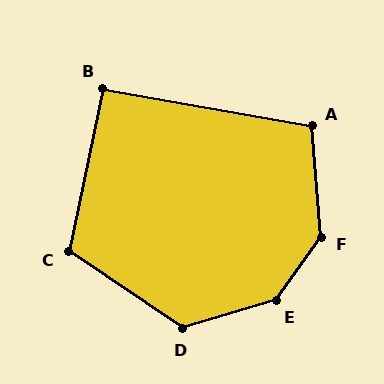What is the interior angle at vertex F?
Approximately 140 degrees (obtuse).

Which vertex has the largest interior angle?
E, at approximately 143 degrees.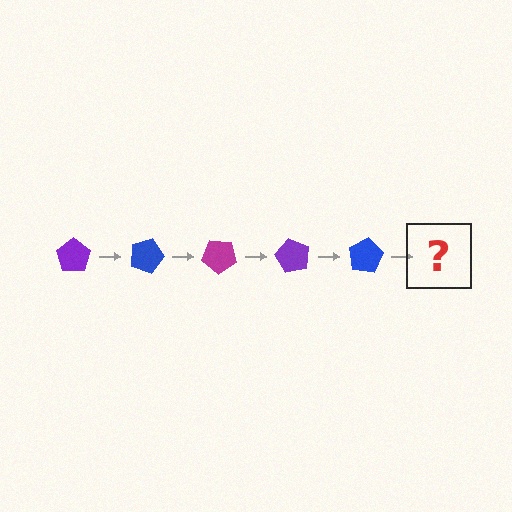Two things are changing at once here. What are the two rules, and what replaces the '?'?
The two rules are that it rotates 20 degrees each step and the color cycles through purple, blue, and magenta. The '?' should be a magenta pentagon, rotated 100 degrees from the start.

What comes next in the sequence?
The next element should be a magenta pentagon, rotated 100 degrees from the start.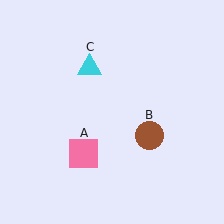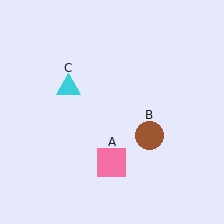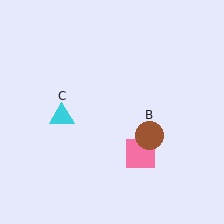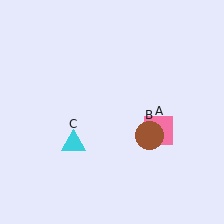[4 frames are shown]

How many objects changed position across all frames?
2 objects changed position: pink square (object A), cyan triangle (object C).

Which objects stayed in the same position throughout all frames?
Brown circle (object B) remained stationary.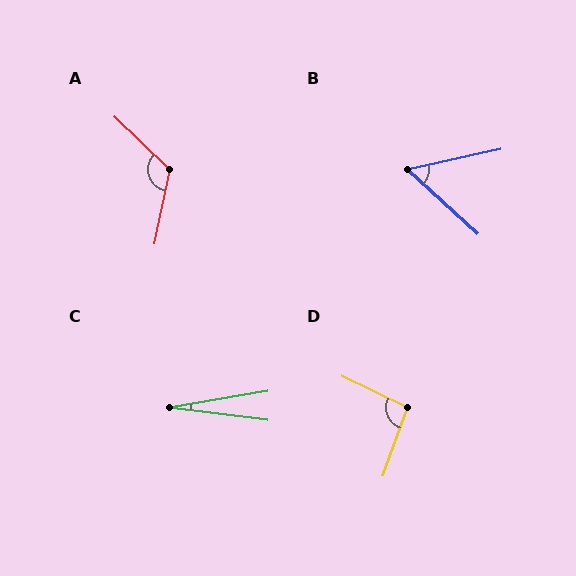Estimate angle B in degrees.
Approximately 55 degrees.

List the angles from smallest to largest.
C (16°), B (55°), D (96°), A (122°).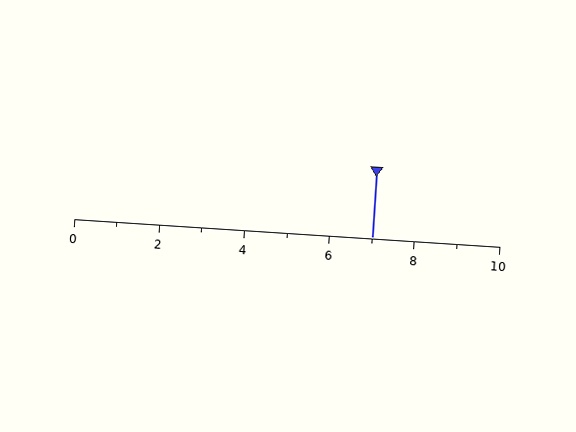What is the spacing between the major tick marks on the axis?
The major ticks are spaced 2 apart.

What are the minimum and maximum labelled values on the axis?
The axis runs from 0 to 10.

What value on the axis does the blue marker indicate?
The marker indicates approximately 7.